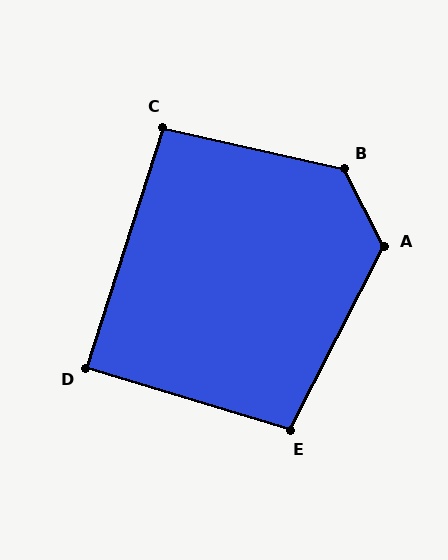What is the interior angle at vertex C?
Approximately 95 degrees (obtuse).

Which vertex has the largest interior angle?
B, at approximately 130 degrees.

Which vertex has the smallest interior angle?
D, at approximately 89 degrees.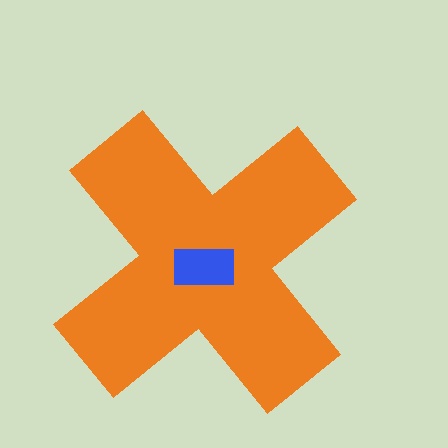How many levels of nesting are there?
2.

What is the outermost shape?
The orange cross.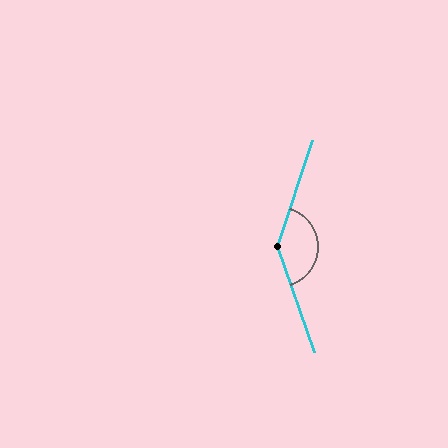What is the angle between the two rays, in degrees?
Approximately 142 degrees.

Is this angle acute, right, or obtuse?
It is obtuse.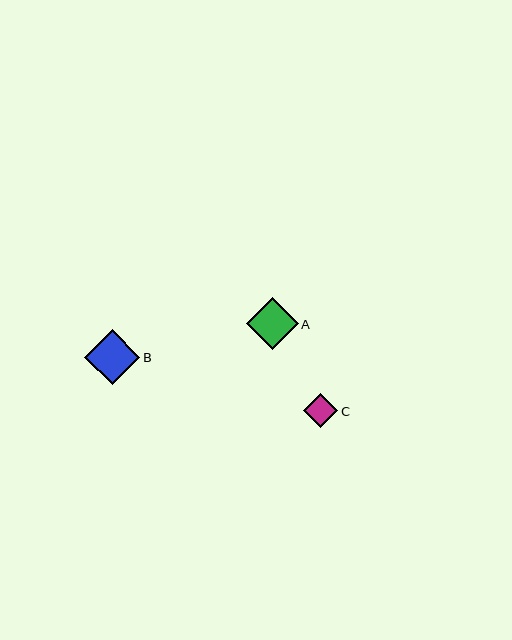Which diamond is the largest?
Diamond B is the largest with a size of approximately 55 pixels.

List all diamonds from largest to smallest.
From largest to smallest: B, A, C.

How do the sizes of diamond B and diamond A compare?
Diamond B and diamond A are approximately the same size.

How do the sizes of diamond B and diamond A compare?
Diamond B and diamond A are approximately the same size.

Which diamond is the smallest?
Diamond C is the smallest with a size of approximately 34 pixels.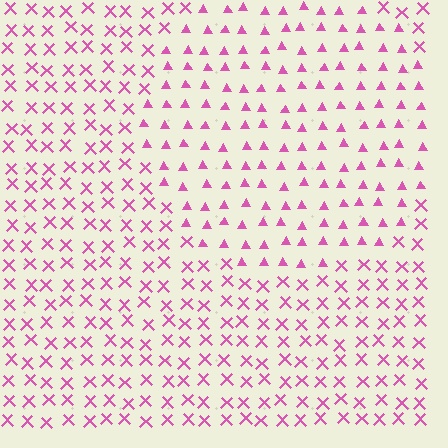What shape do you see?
I see a circle.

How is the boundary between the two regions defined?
The boundary is defined by a change in element shape: triangles inside vs. X marks outside. All elements share the same color and spacing.